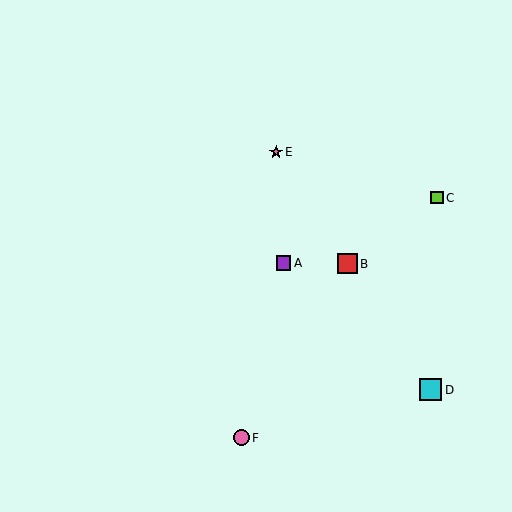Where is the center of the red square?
The center of the red square is at (347, 264).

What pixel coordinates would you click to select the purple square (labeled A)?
Click at (283, 263) to select the purple square A.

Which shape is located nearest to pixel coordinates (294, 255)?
The purple square (labeled A) at (283, 263) is nearest to that location.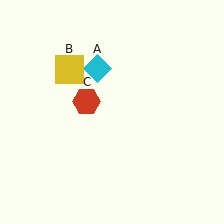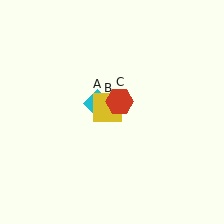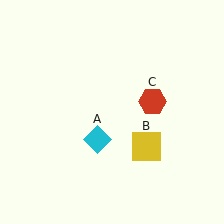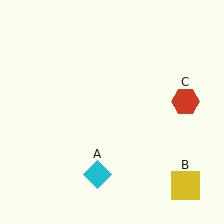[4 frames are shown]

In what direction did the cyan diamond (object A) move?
The cyan diamond (object A) moved down.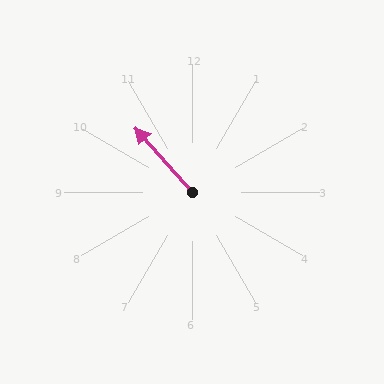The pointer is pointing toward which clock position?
Roughly 11 o'clock.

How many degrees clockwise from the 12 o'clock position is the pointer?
Approximately 318 degrees.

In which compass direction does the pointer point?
Northwest.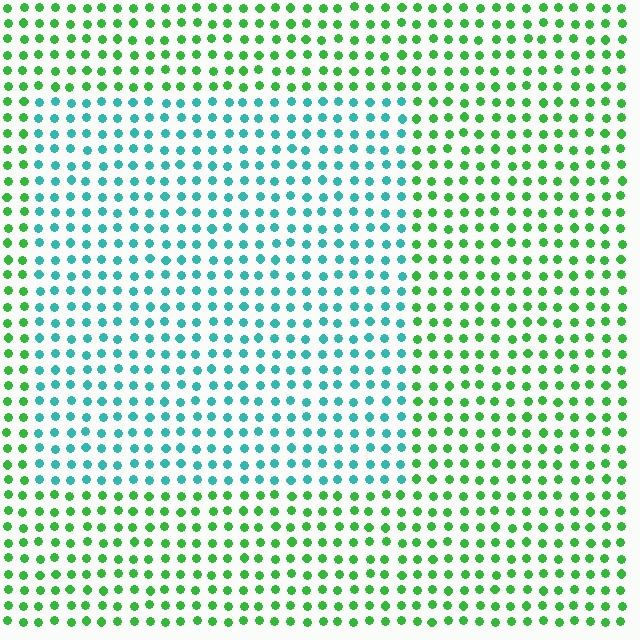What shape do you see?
I see a rectangle.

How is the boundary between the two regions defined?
The boundary is defined purely by a slight shift in hue (about 52 degrees). Spacing, size, and orientation are identical on both sides.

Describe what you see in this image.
The image is filled with small green elements in a uniform arrangement. A rectangle-shaped region is visible where the elements are tinted to a slightly different hue, forming a subtle color boundary.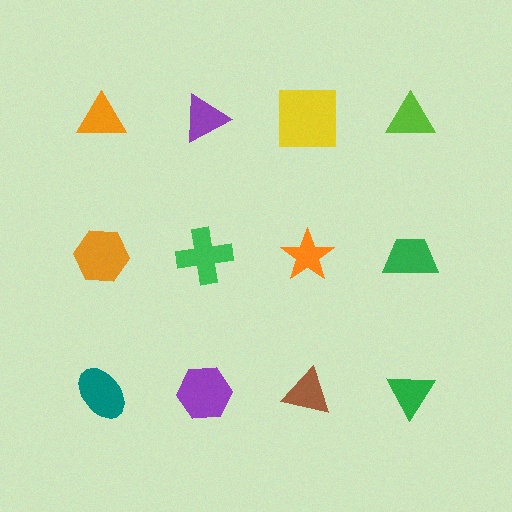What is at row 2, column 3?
An orange star.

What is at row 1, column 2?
A purple triangle.